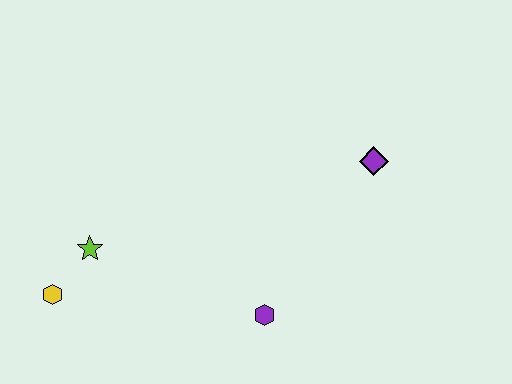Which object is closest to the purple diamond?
The purple hexagon is closest to the purple diamond.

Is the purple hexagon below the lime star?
Yes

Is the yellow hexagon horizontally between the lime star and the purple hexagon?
No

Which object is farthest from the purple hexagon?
The yellow hexagon is farthest from the purple hexagon.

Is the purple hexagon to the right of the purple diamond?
No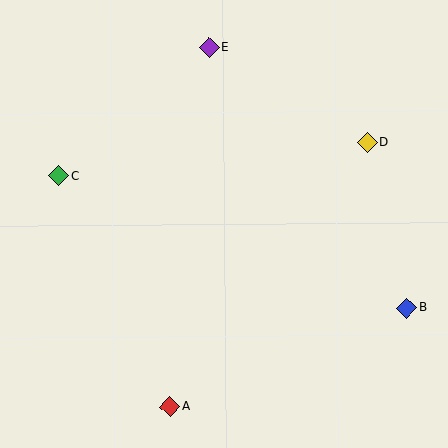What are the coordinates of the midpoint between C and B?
The midpoint between C and B is at (232, 242).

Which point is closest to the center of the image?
Point D at (367, 142) is closest to the center.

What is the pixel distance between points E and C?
The distance between E and C is 198 pixels.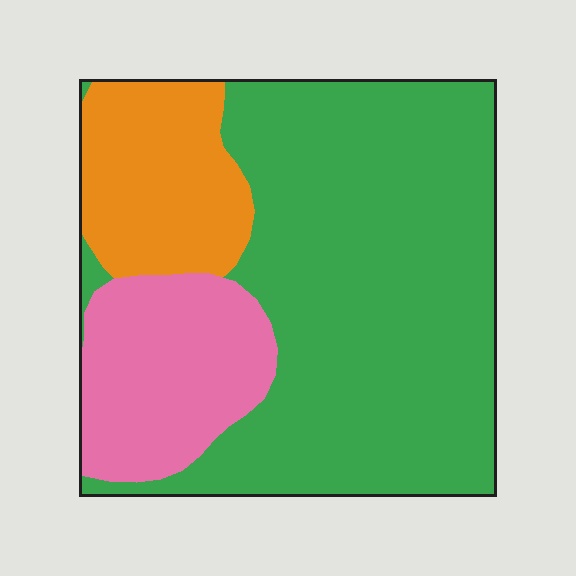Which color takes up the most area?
Green, at roughly 65%.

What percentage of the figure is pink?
Pink covers around 20% of the figure.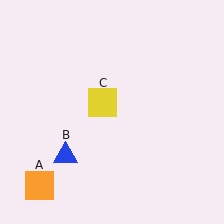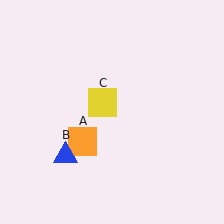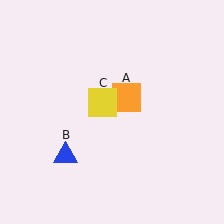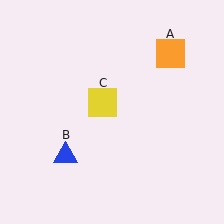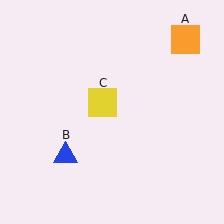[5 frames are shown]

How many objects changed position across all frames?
1 object changed position: orange square (object A).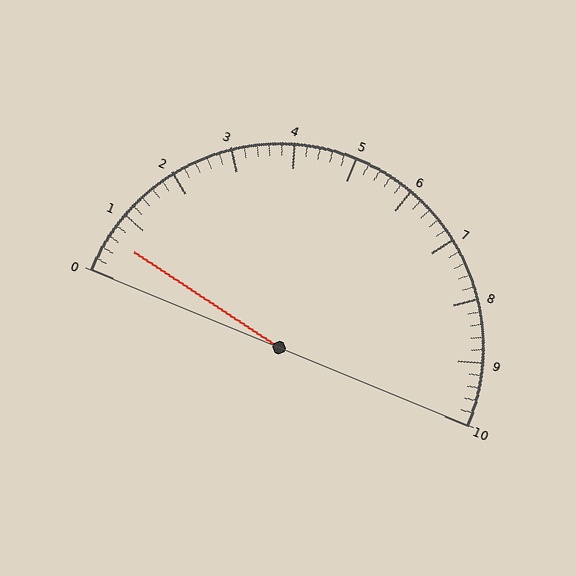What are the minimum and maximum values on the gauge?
The gauge ranges from 0 to 10.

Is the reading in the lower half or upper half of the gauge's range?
The reading is in the lower half of the range (0 to 10).